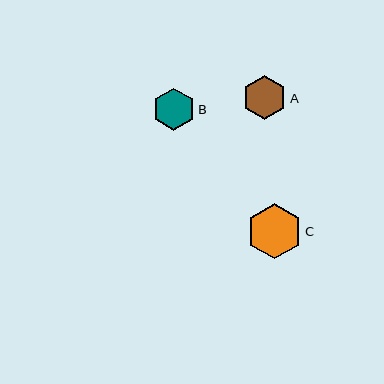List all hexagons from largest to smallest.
From largest to smallest: C, A, B.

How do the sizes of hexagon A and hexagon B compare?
Hexagon A and hexagon B are approximately the same size.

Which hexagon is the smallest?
Hexagon B is the smallest with a size of approximately 42 pixels.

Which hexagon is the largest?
Hexagon C is the largest with a size of approximately 55 pixels.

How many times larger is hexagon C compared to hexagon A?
Hexagon C is approximately 1.3 times the size of hexagon A.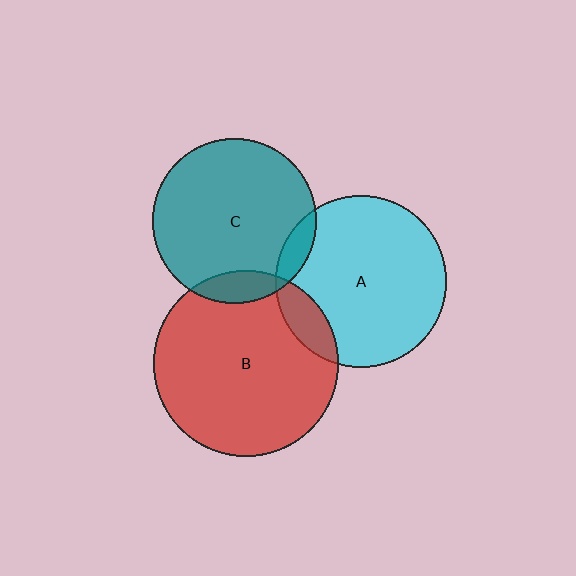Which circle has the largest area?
Circle B (red).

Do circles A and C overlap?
Yes.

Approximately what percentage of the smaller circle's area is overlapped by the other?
Approximately 10%.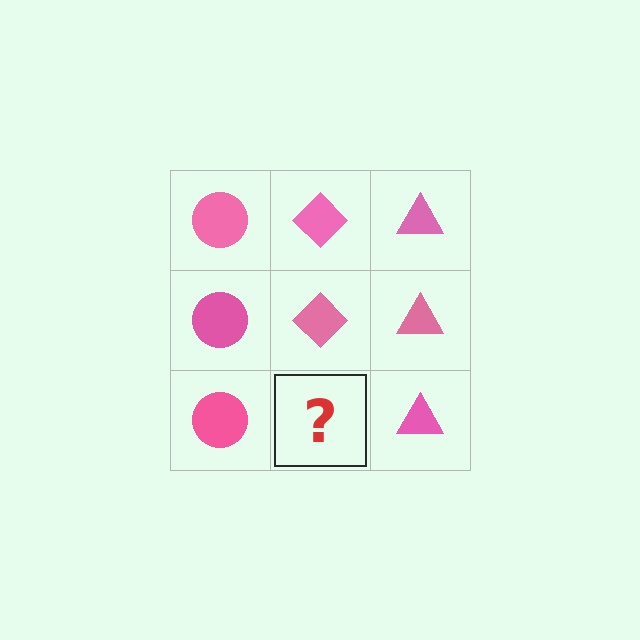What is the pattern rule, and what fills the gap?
The rule is that each column has a consistent shape. The gap should be filled with a pink diamond.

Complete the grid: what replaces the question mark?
The question mark should be replaced with a pink diamond.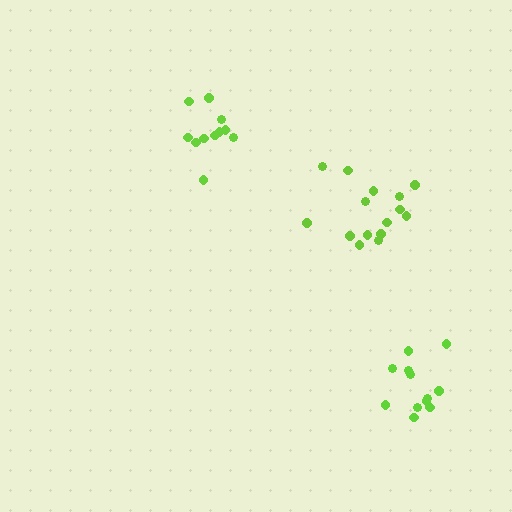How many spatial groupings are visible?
There are 3 spatial groupings.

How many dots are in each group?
Group 1: 15 dots, Group 2: 11 dots, Group 3: 12 dots (38 total).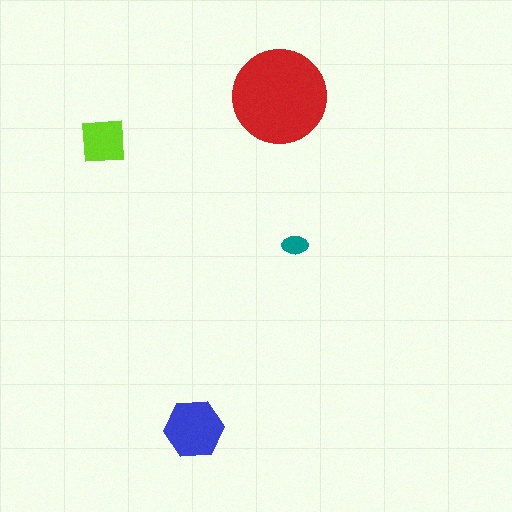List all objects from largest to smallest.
The red circle, the blue hexagon, the lime square, the teal ellipse.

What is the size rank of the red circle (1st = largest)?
1st.